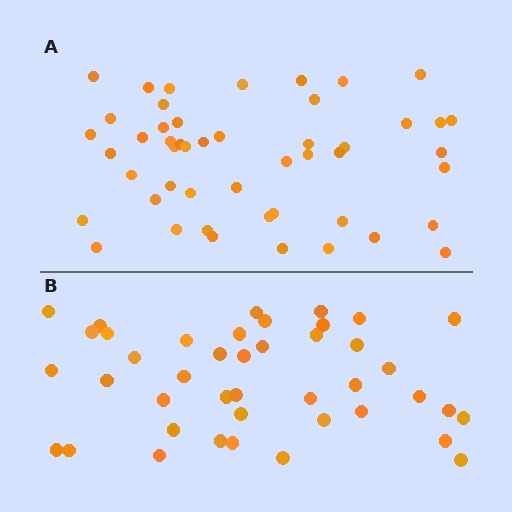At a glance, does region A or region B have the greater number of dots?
Region A (the top region) has more dots.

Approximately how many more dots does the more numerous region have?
Region A has roughly 8 or so more dots than region B.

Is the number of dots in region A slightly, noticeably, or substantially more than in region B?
Region A has only slightly more — the two regions are fairly close. The ratio is roughly 1.2 to 1.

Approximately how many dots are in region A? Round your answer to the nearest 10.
About 50 dots. (The exact count is 49, which rounds to 50.)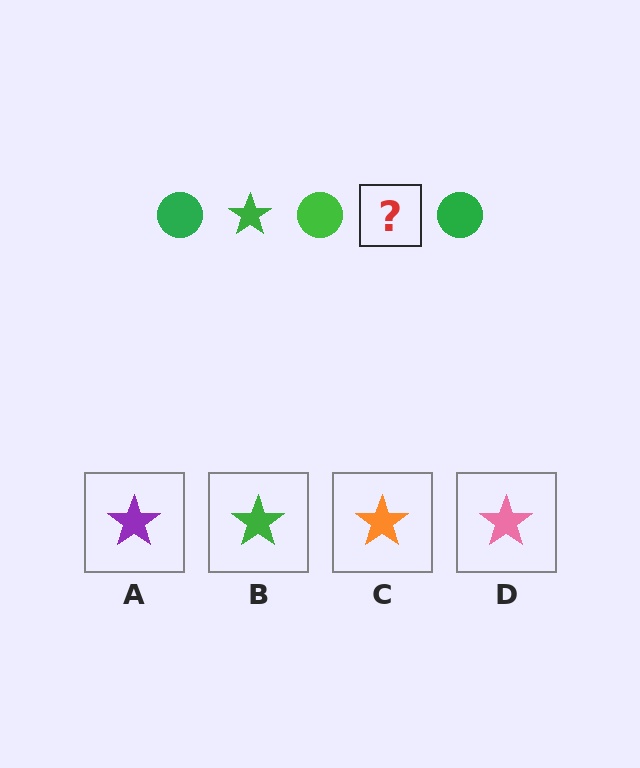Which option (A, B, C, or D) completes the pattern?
B.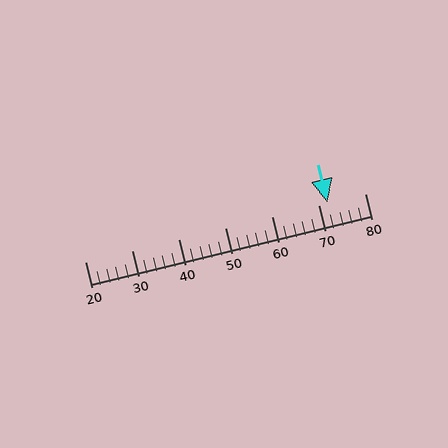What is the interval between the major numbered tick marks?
The major tick marks are spaced 10 units apart.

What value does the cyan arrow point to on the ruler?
The cyan arrow points to approximately 72.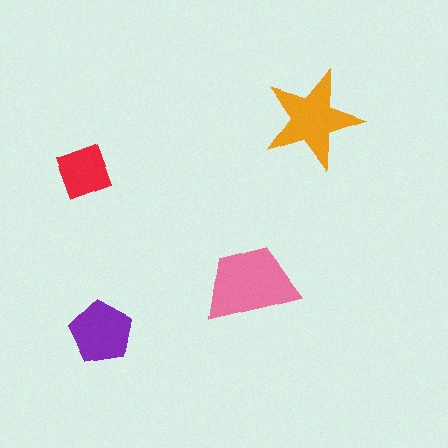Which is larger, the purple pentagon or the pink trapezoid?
The pink trapezoid.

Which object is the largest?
The pink trapezoid.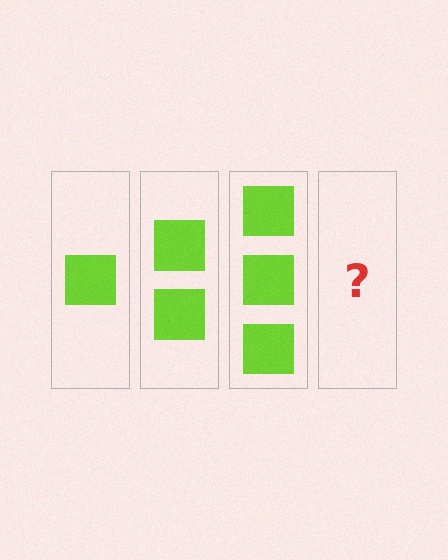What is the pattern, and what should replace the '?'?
The pattern is that each step adds one more square. The '?' should be 4 squares.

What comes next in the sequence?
The next element should be 4 squares.